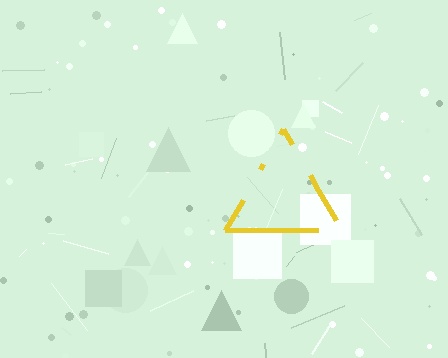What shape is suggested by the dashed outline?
The dashed outline suggests a triangle.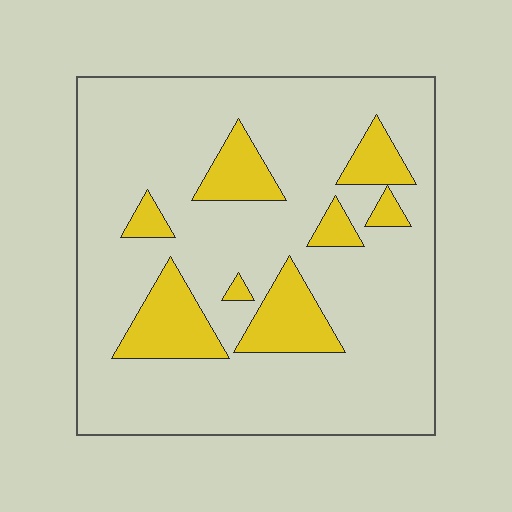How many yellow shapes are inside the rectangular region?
8.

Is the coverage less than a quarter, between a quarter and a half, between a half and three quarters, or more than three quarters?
Less than a quarter.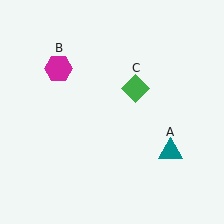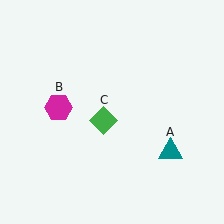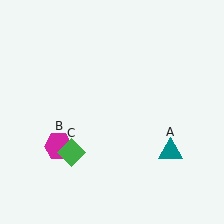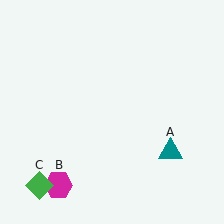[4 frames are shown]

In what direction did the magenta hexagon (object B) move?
The magenta hexagon (object B) moved down.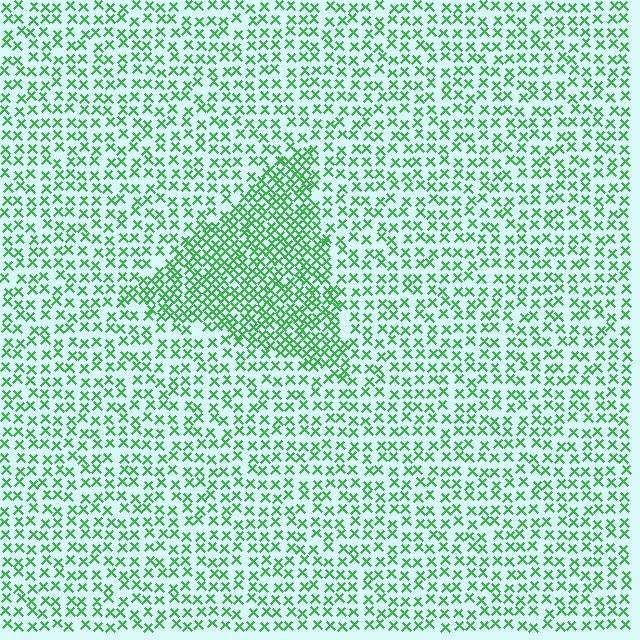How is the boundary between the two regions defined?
The boundary is defined by a change in element density (approximately 2.0x ratio). All elements are the same color, size, and shape.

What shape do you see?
I see a triangle.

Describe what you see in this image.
The image contains small green elements arranged at two different densities. A triangle-shaped region is visible where the elements are more densely packed than the surrounding area.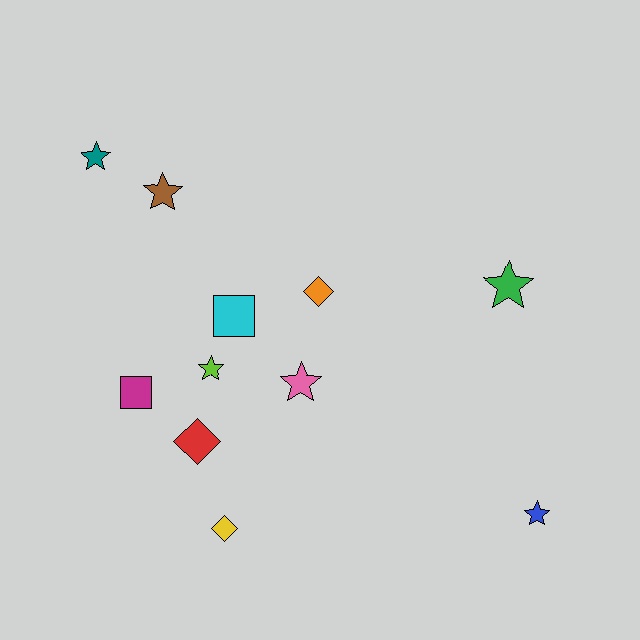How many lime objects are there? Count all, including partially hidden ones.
There is 1 lime object.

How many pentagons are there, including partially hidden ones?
There are no pentagons.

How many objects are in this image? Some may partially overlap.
There are 11 objects.